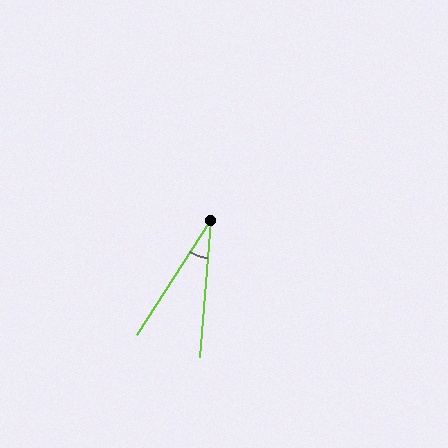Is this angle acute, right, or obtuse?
It is acute.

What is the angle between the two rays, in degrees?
Approximately 28 degrees.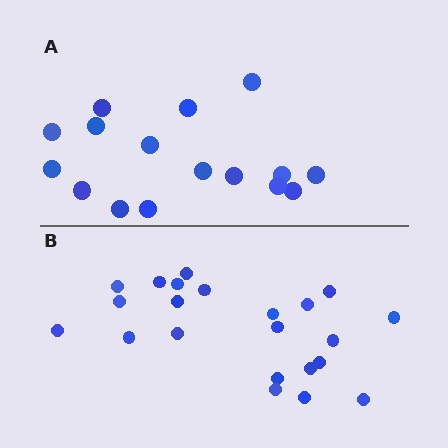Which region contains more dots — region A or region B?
Region B (the bottom region) has more dots.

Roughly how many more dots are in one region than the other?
Region B has about 6 more dots than region A.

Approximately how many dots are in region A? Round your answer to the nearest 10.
About 20 dots. (The exact count is 16, which rounds to 20.)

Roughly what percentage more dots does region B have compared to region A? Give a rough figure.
About 40% more.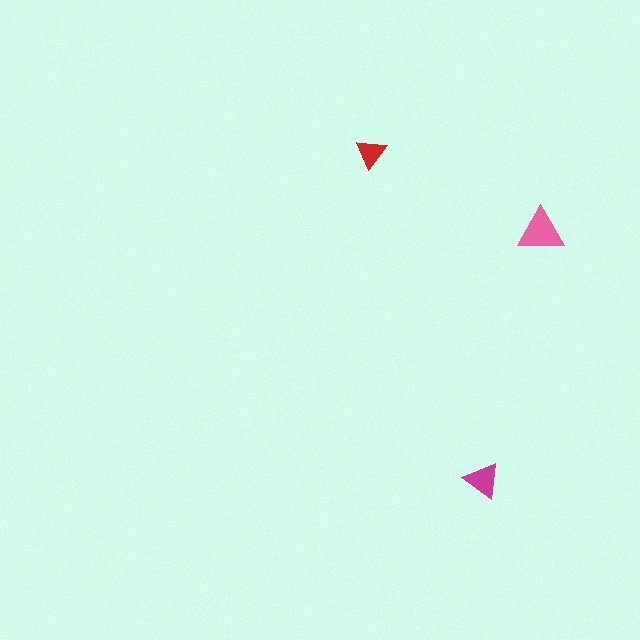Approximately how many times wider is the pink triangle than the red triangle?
About 1.5 times wider.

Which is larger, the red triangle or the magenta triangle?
The magenta one.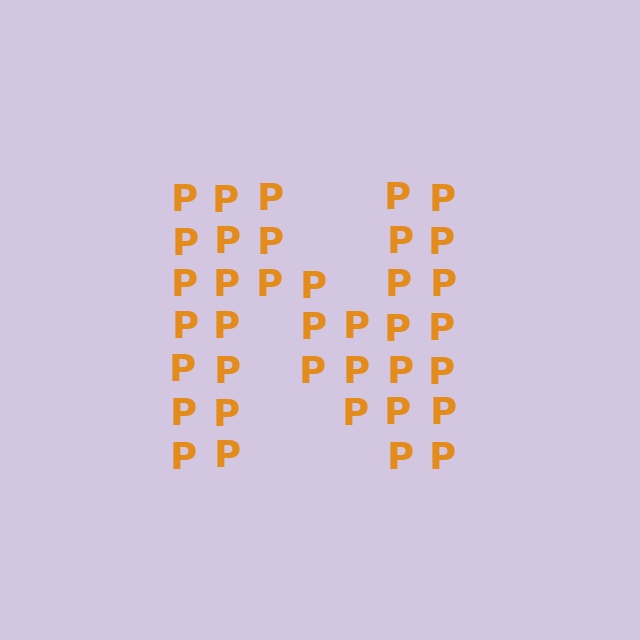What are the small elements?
The small elements are letter P's.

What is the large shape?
The large shape is the letter N.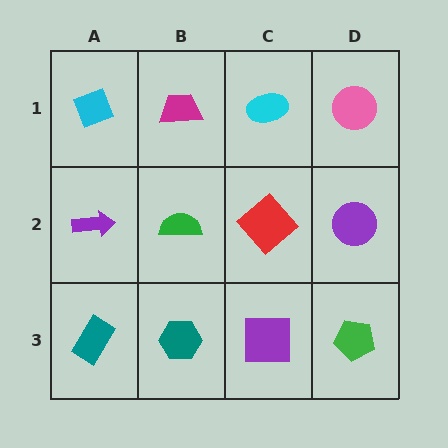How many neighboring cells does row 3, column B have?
3.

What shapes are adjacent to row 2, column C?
A cyan ellipse (row 1, column C), a purple square (row 3, column C), a green semicircle (row 2, column B), a purple circle (row 2, column D).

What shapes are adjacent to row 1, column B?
A green semicircle (row 2, column B), a cyan diamond (row 1, column A), a cyan ellipse (row 1, column C).